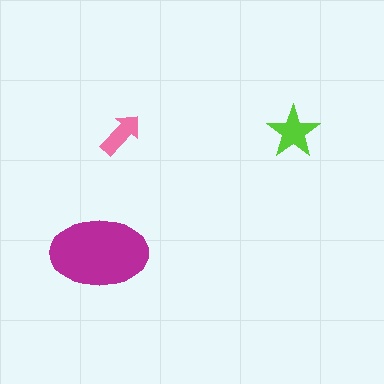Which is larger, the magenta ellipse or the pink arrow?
The magenta ellipse.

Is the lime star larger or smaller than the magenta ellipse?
Smaller.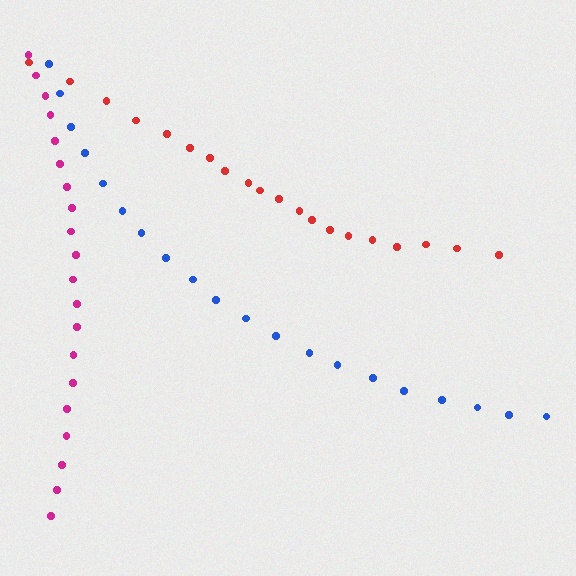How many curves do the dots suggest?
There are 3 distinct paths.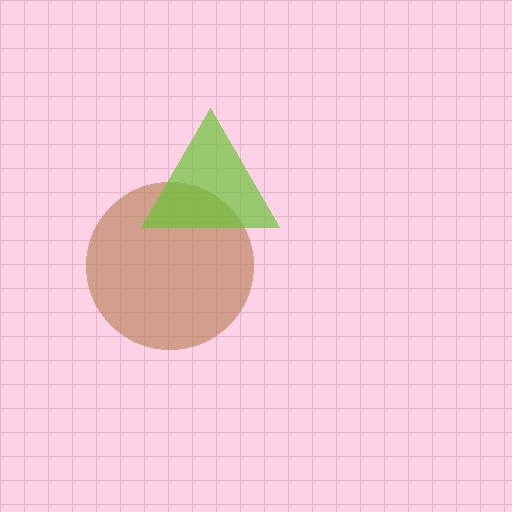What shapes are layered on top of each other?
The layered shapes are: a brown circle, a lime triangle.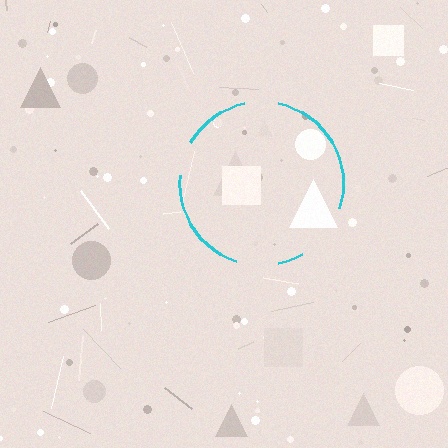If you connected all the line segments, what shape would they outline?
They would outline a circle.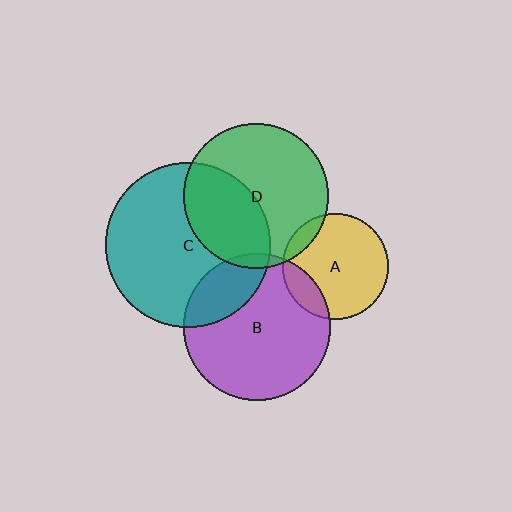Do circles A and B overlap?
Yes.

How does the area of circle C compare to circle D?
Approximately 1.3 times.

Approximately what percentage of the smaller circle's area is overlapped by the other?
Approximately 15%.